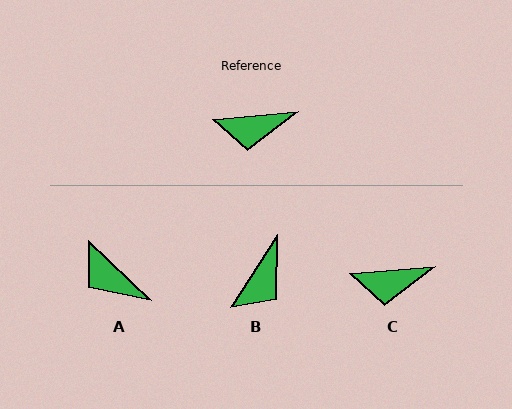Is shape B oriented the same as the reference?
No, it is off by about 52 degrees.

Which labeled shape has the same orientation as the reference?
C.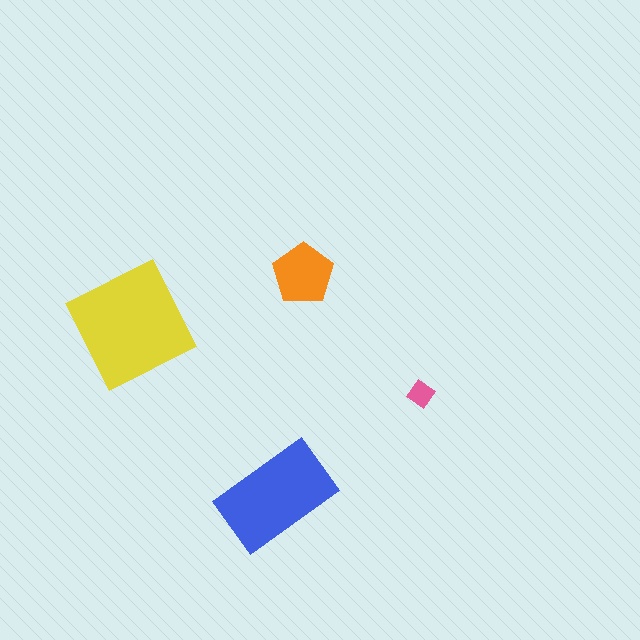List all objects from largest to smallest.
The yellow square, the blue rectangle, the orange pentagon, the pink diamond.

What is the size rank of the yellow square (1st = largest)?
1st.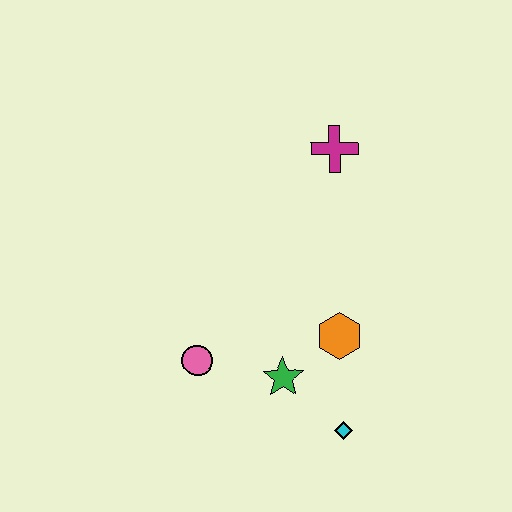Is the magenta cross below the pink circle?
No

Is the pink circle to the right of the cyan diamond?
No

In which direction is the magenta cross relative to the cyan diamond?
The magenta cross is above the cyan diamond.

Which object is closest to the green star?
The orange hexagon is closest to the green star.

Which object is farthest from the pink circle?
The magenta cross is farthest from the pink circle.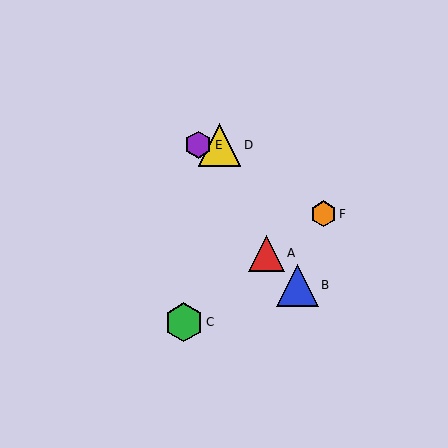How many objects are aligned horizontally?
2 objects (D, E) are aligned horizontally.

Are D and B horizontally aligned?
No, D is at y≈145 and B is at y≈285.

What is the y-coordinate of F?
Object F is at y≈214.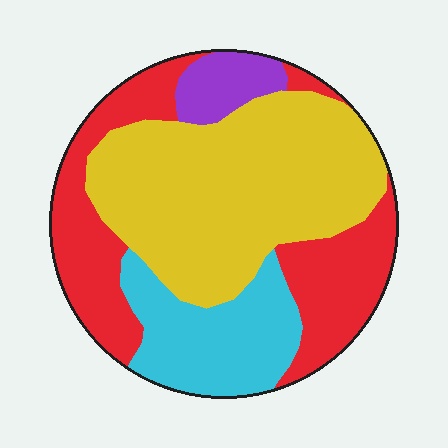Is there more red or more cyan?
Red.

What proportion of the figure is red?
Red takes up about one third (1/3) of the figure.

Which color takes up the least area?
Purple, at roughly 5%.